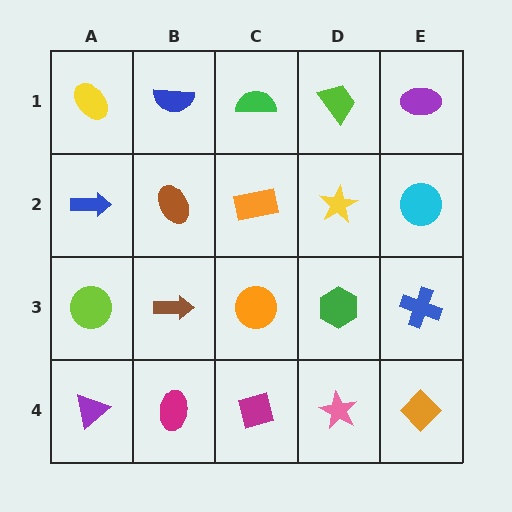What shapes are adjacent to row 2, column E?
A purple ellipse (row 1, column E), a blue cross (row 3, column E), a yellow star (row 2, column D).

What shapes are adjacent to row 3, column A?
A blue arrow (row 2, column A), a purple triangle (row 4, column A), a brown arrow (row 3, column B).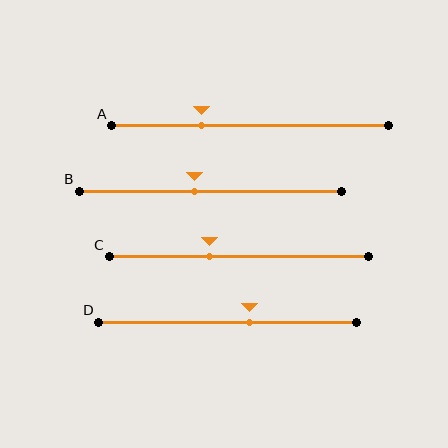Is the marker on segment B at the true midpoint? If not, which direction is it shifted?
No, the marker on segment B is shifted to the left by about 6% of the segment length.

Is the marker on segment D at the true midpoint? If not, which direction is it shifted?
No, the marker on segment D is shifted to the right by about 9% of the segment length.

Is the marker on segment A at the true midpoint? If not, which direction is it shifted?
No, the marker on segment A is shifted to the left by about 17% of the segment length.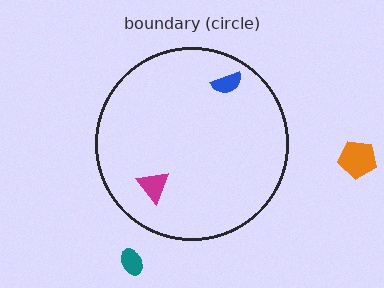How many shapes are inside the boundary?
2 inside, 2 outside.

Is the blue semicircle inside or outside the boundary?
Inside.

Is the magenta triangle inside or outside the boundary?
Inside.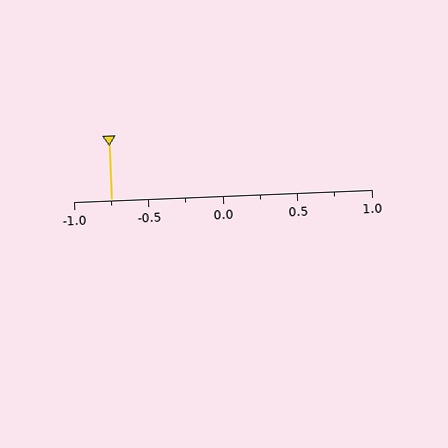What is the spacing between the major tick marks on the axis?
The major ticks are spaced 0.5 apart.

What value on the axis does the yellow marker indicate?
The marker indicates approximately -0.75.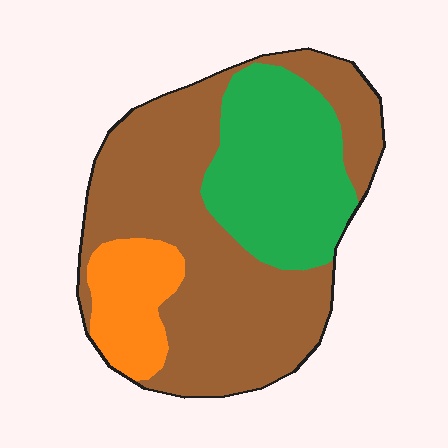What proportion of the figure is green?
Green covers 29% of the figure.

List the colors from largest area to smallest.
From largest to smallest: brown, green, orange.